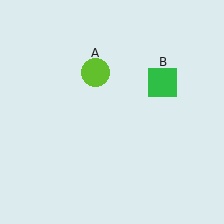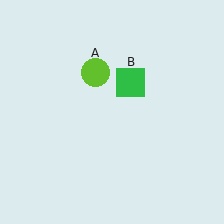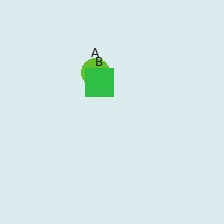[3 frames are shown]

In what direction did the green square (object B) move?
The green square (object B) moved left.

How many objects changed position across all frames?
1 object changed position: green square (object B).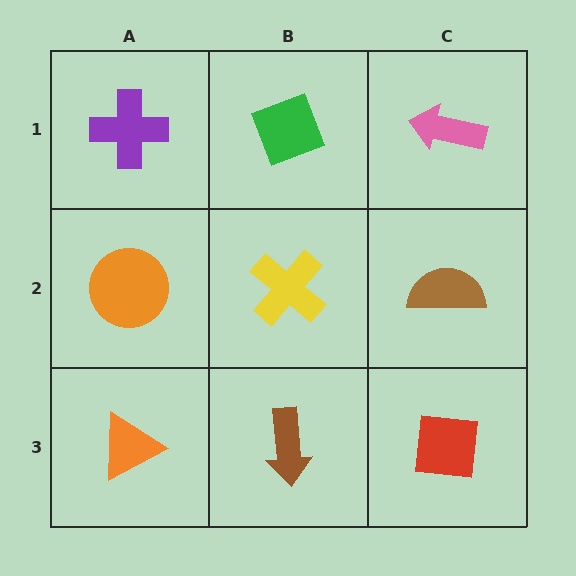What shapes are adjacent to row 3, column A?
An orange circle (row 2, column A), a brown arrow (row 3, column B).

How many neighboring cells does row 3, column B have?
3.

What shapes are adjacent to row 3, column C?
A brown semicircle (row 2, column C), a brown arrow (row 3, column B).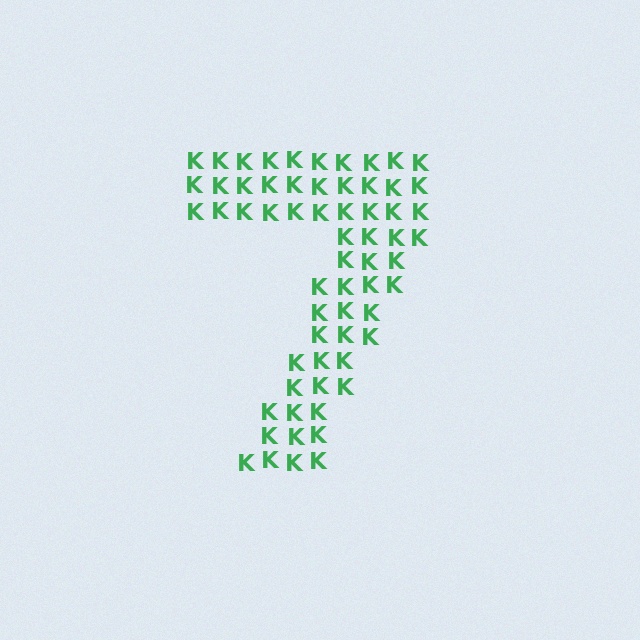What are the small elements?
The small elements are letter K's.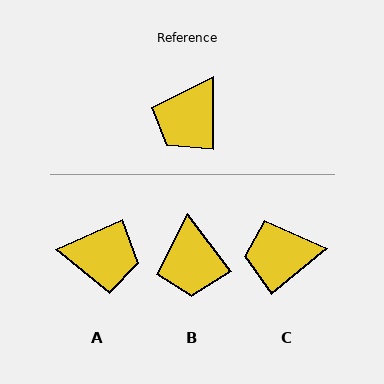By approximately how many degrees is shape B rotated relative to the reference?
Approximately 37 degrees counter-clockwise.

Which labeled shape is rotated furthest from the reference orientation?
A, about 114 degrees away.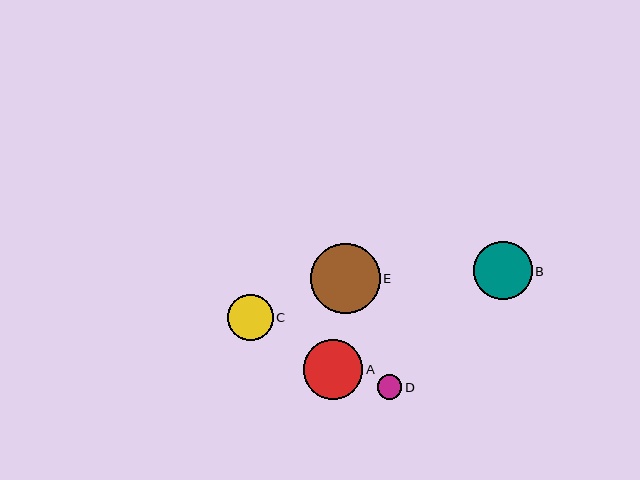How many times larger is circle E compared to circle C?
Circle E is approximately 1.5 times the size of circle C.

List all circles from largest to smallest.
From largest to smallest: E, A, B, C, D.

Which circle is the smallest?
Circle D is the smallest with a size of approximately 25 pixels.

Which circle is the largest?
Circle E is the largest with a size of approximately 70 pixels.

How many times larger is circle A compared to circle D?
Circle A is approximately 2.4 times the size of circle D.